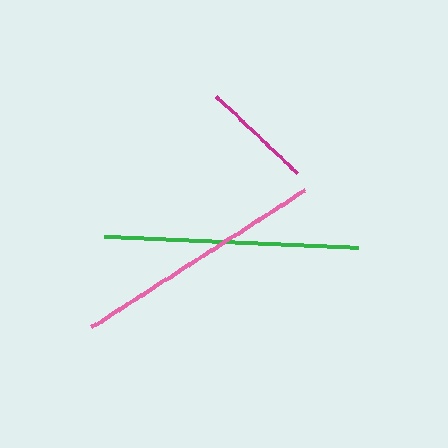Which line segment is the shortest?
The magenta line is the shortest at approximately 113 pixels.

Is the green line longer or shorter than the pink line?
The green line is longer than the pink line.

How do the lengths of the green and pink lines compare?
The green and pink lines are approximately the same length.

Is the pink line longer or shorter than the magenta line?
The pink line is longer than the magenta line.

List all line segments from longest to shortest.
From longest to shortest: green, pink, magenta.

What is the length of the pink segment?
The pink segment is approximately 253 pixels long.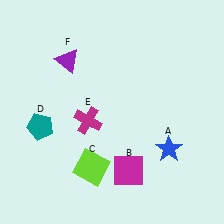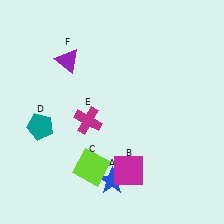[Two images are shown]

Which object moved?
The blue star (A) moved left.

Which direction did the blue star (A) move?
The blue star (A) moved left.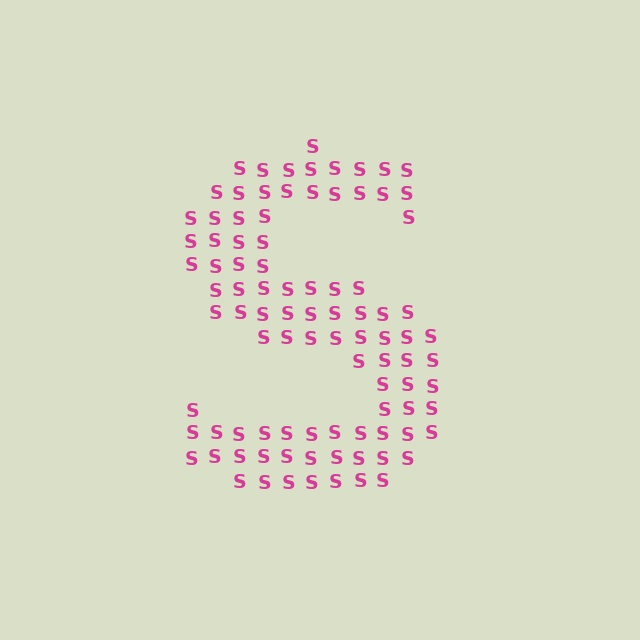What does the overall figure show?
The overall figure shows the letter S.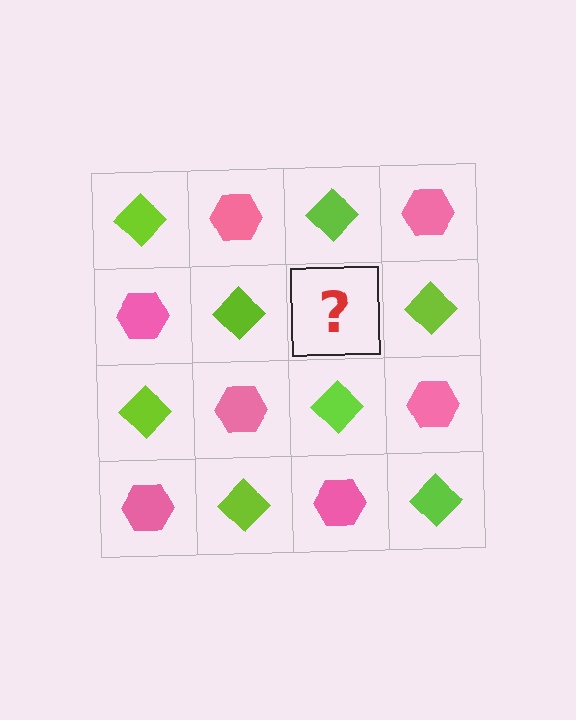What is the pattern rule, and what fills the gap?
The rule is that it alternates lime diamond and pink hexagon in a checkerboard pattern. The gap should be filled with a pink hexagon.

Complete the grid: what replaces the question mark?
The question mark should be replaced with a pink hexagon.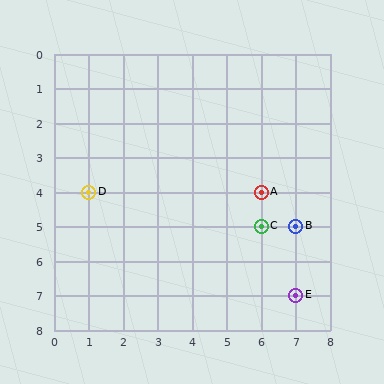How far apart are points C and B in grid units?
Points C and B are 1 column apart.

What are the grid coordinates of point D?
Point D is at grid coordinates (1, 4).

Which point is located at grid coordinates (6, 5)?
Point C is at (6, 5).